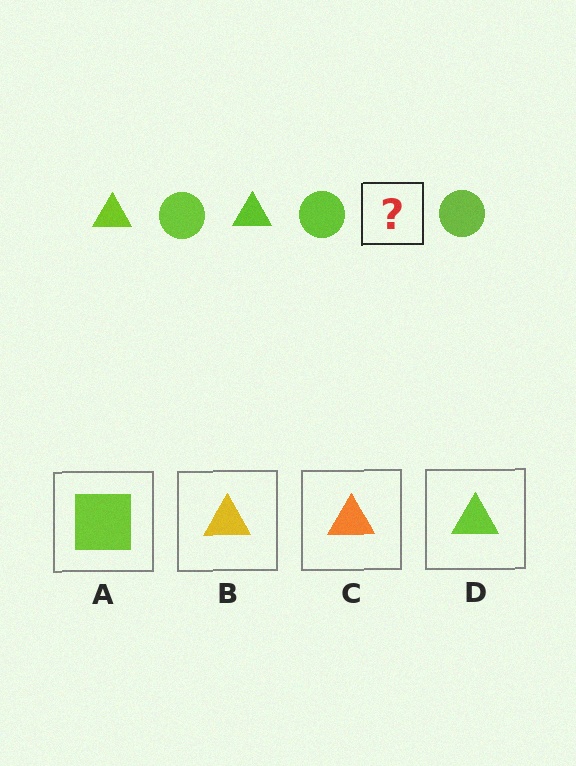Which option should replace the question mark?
Option D.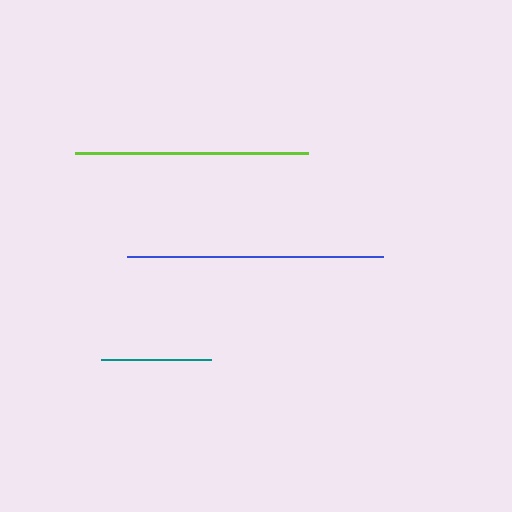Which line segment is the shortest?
The teal line is the shortest at approximately 110 pixels.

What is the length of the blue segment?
The blue segment is approximately 256 pixels long.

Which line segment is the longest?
The blue line is the longest at approximately 256 pixels.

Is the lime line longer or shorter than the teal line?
The lime line is longer than the teal line.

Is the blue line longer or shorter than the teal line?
The blue line is longer than the teal line.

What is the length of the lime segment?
The lime segment is approximately 234 pixels long.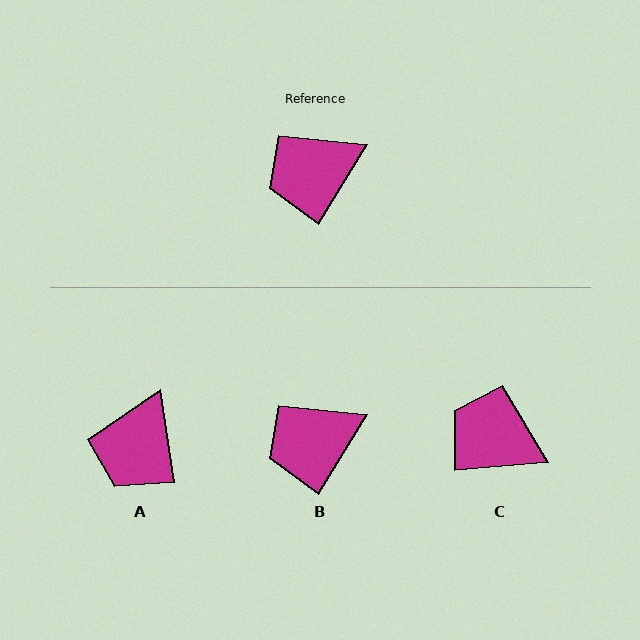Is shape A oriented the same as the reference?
No, it is off by about 40 degrees.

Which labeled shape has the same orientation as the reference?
B.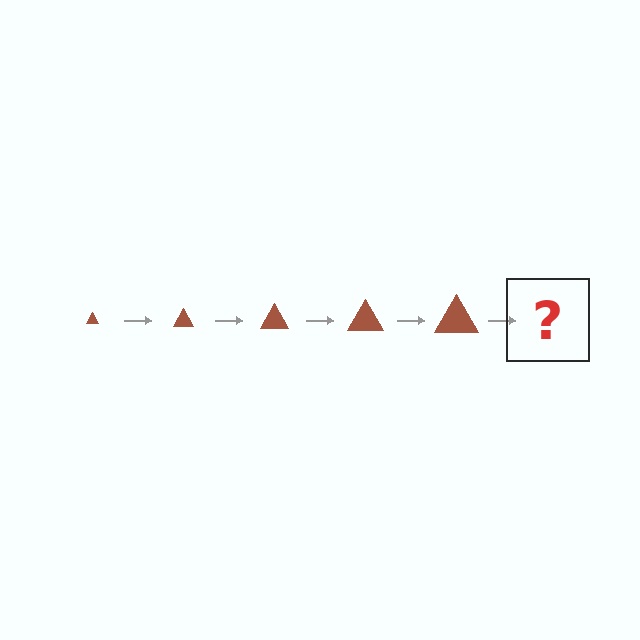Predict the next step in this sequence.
The next step is a brown triangle, larger than the previous one.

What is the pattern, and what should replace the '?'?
The pattern is that the triangle gets progressively larger each step. The '?' should be a brown triangle, larger than the previous one.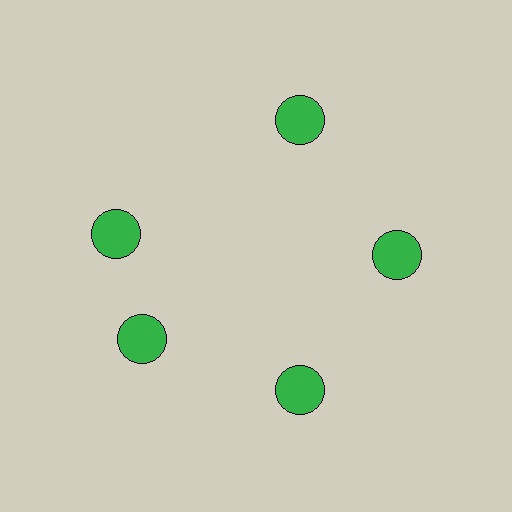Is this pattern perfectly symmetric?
No. The 5 green circles are arranged in a ring, but one element near the 10 o'clock position is rotated out of alignment along the ring, breaking the 5-fold rotational symmetry.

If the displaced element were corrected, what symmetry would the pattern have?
It would have 5-fold rotational symmetry — the pattern would map onto itself every 72 degrees.